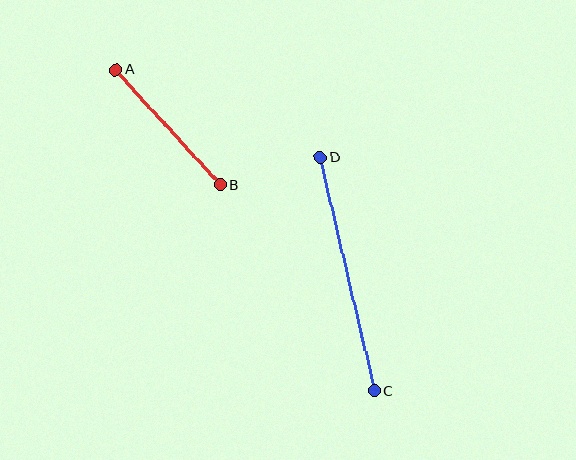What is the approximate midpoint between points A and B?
The midpoint is at approximately (168, 127) pixels.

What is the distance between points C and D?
The distance is approximately 240 pixels.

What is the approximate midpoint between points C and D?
The midpoint is at approximately (347, 274) pixels.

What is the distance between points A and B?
The distance is approximately 156 pixels.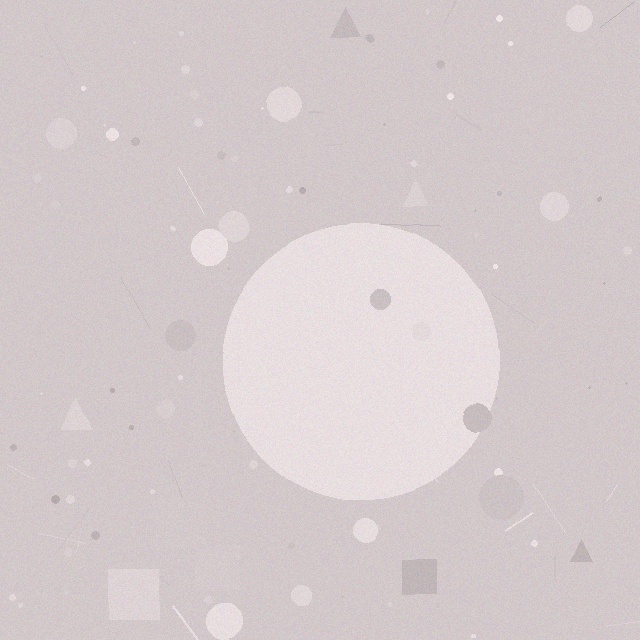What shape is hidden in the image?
A circle is hidden in the image.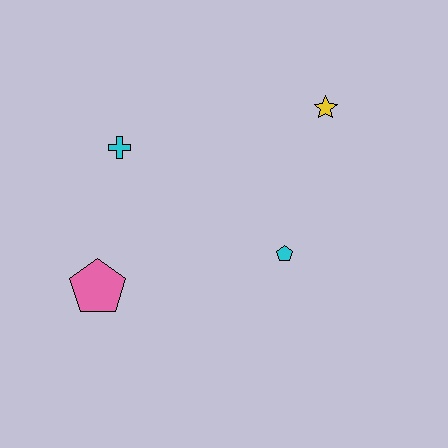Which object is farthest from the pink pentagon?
The yellow star is farthest from the pink pentagon.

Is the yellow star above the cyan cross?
Yes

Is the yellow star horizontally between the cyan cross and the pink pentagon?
No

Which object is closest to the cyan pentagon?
The yellow star is closest to the cyan pentagon.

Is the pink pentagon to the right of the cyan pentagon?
No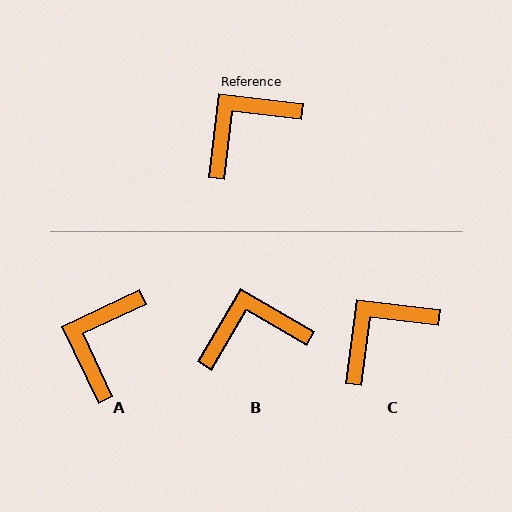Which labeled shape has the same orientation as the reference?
C.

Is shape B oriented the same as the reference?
No, it is off by about 24 degrees.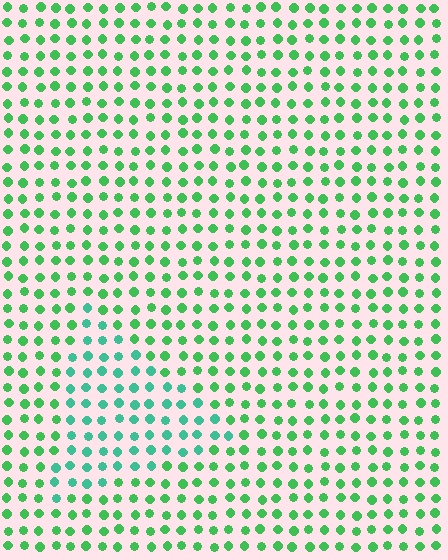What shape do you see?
I see a triangle.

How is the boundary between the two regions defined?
The boundary is defined purely by a slight shift in hue (about 30 degrees). Spacing, size, and orientation are identical on both sides.